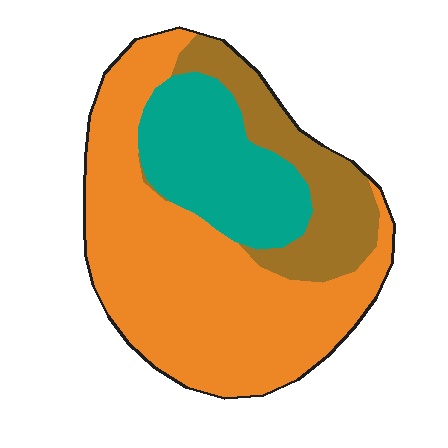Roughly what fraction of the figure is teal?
Teal covers 23% of the figure.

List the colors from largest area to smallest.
From largest to smallest: orange, teal, brown.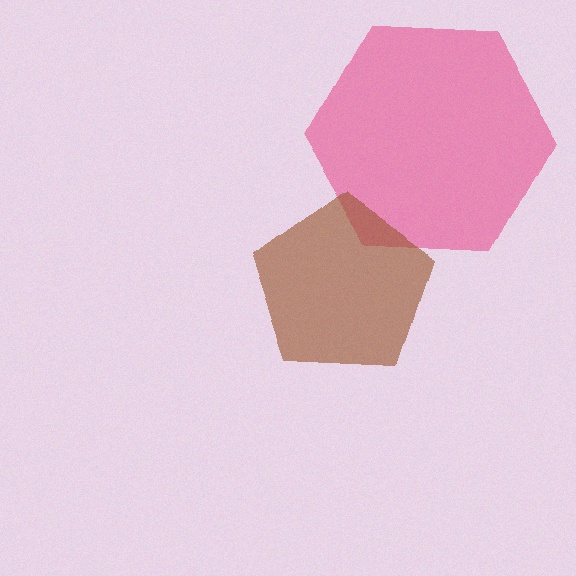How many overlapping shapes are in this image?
There are 2 overlapping shapes in the image.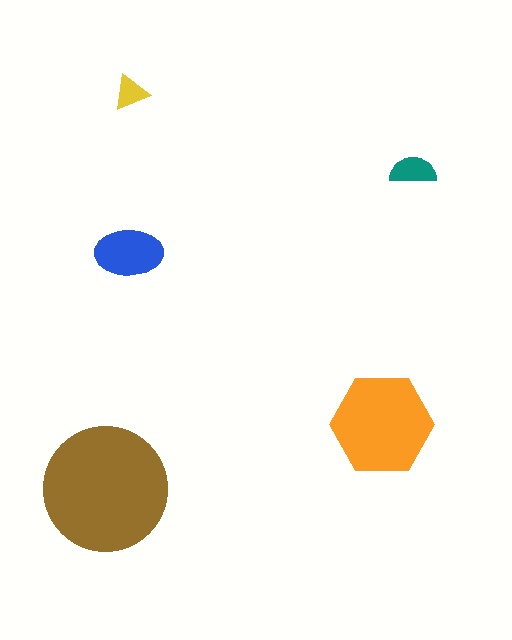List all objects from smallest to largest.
The yellow triangle, the teal semicircle, the blue ellipse, the orange hexagon, the brown circle.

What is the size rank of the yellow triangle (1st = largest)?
5th.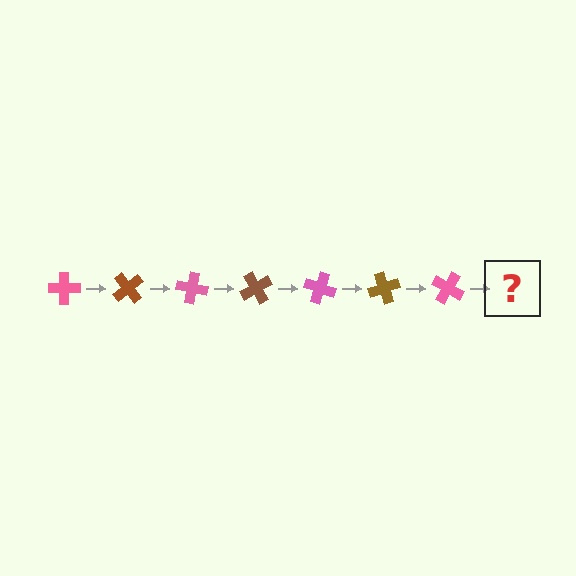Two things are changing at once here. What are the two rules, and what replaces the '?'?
The two rules are that it rotates 50 degrees each step and the color cycles through pink and brown. The '?' should be a brown cross, rotated 350 degrees from the start.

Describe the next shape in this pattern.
It should be a brown cross, rotated 350 degrees from the start.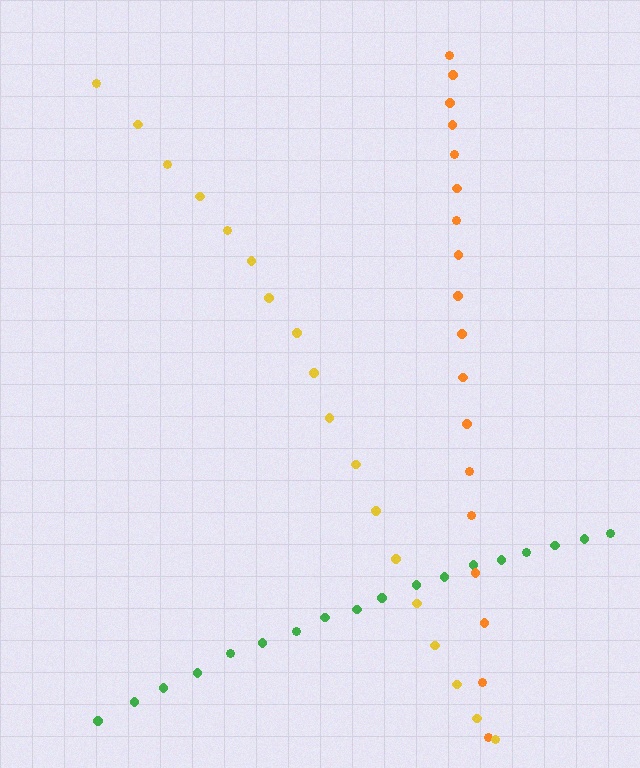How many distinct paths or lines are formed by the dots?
There are 3 distinct paths.